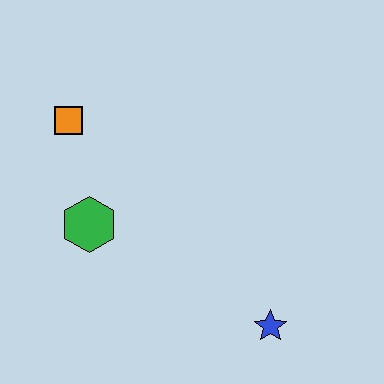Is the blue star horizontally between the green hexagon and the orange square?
No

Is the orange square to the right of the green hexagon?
No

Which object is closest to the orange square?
The green hexagon is closest to the orange square.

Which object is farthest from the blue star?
The orange square is farthest from the blue star.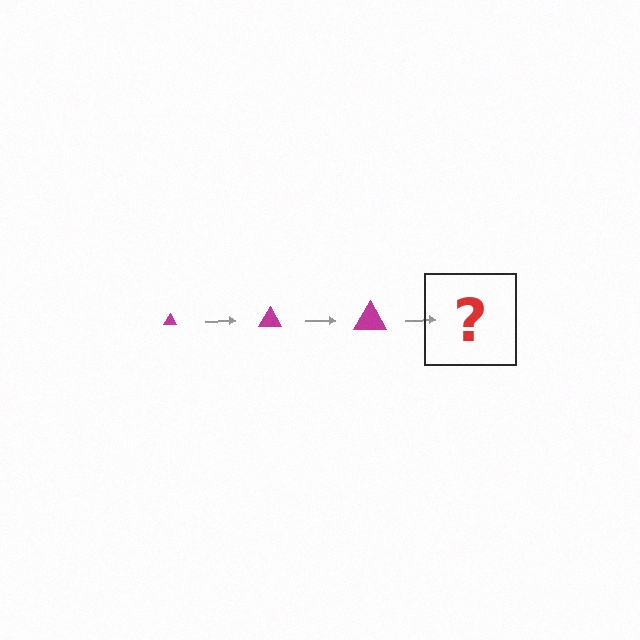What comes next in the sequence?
The next element should be a magenta triangle, larger than the previous one.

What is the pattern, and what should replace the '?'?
The pattern is that the triangle gets progressively larger each step. The '?' should be a magenta triangle, larger than the previous one.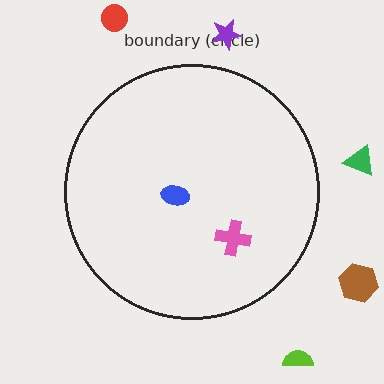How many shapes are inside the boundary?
2 inside, 5 outside.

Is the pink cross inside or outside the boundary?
Inside.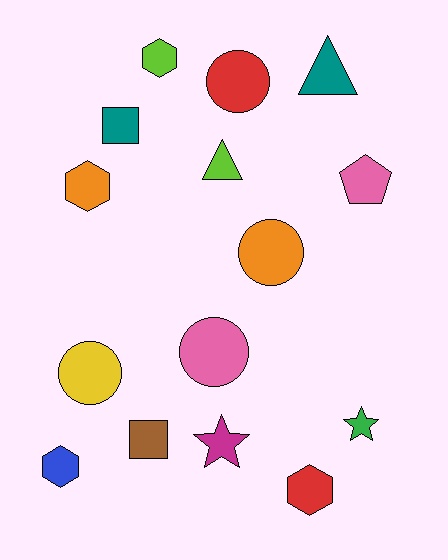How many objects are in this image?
There are 15 objects.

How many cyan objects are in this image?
There are no cyan objects.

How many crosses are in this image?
There are no crosses.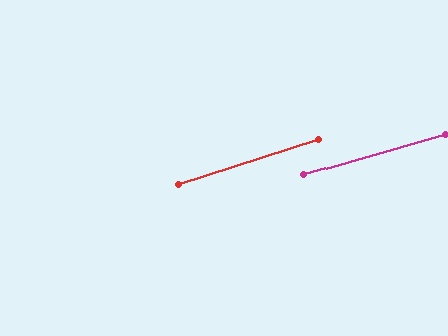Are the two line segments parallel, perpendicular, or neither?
Parallel — their directions differ by only 1.8°.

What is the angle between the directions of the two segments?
Approximately 2 degrees.